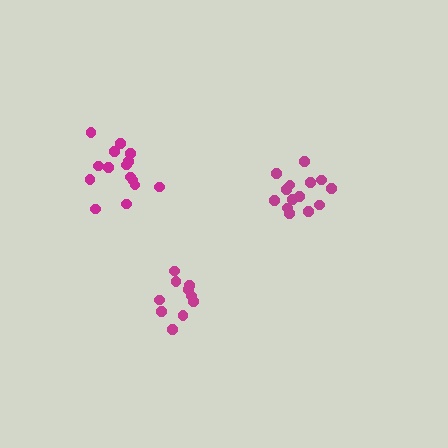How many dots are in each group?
Group 1: 15 dots, Group 2: 14 dots, Group 3: 10 dots (39 total).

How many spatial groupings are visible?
There are 3 spatial groupings.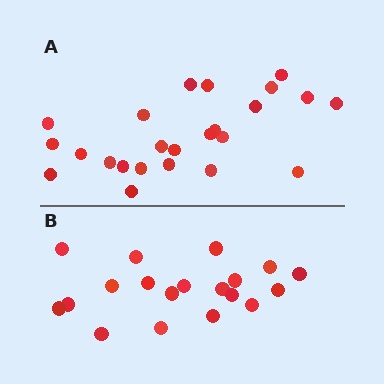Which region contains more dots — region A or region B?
Region A (the top region) has more dots.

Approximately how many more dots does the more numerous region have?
Region A has about 5 more dots than region B.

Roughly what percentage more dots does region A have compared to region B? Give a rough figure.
About 25% more.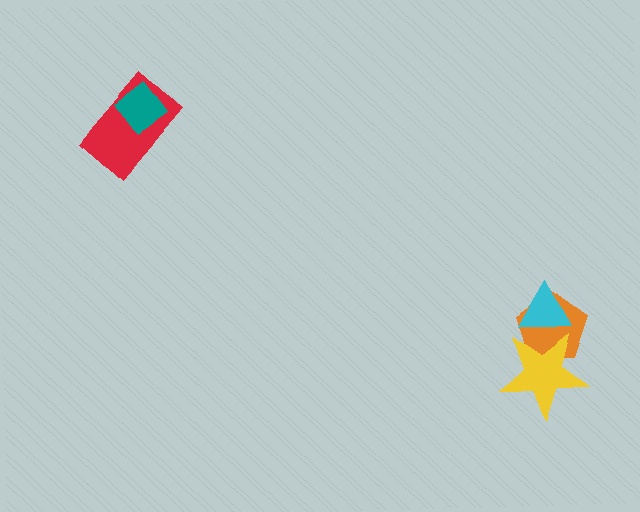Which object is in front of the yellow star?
The cyan triangle is in front of the yellow star.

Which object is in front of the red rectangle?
The teal diamond is in front of the red rectangle.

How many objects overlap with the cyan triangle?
2 objects overlap with the cyan triangle.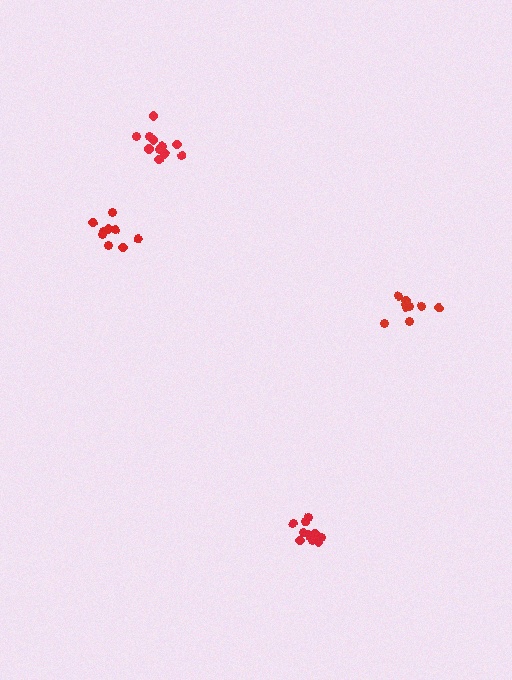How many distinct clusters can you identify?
There are 4 distinct clusters.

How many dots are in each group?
Group 1: 12 dots, Group 2: 11 dots, Group 3: 9 dots, Group 4: 9 dots (41 total).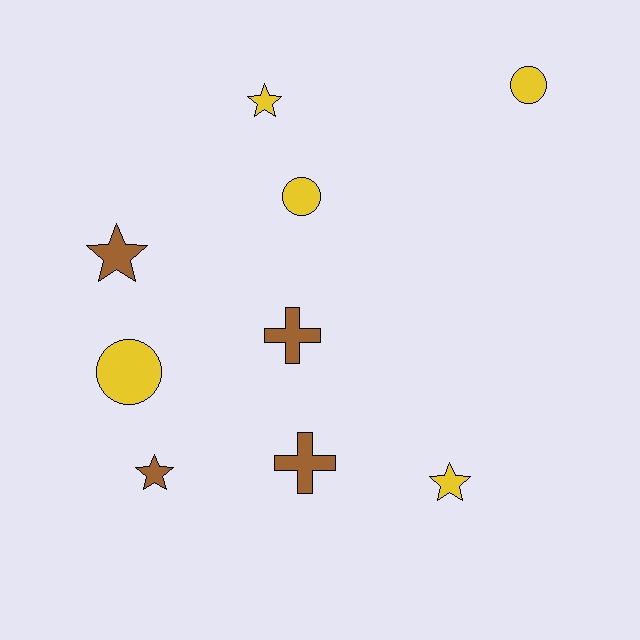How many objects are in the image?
There are 9 objects.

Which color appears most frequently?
Yellow, with 5 objects.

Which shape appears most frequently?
Star, with 4 objects.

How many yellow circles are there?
There are 3 yellow circles.